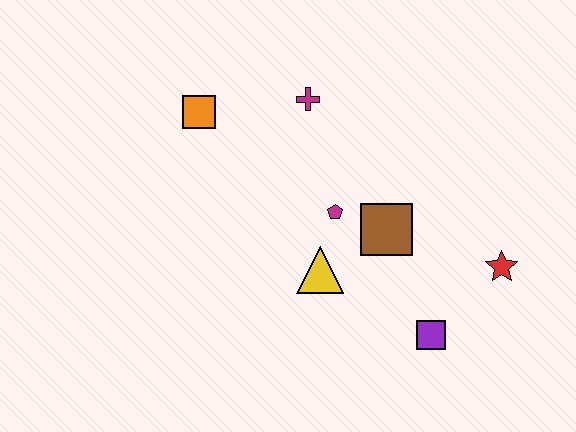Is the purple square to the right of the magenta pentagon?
Yes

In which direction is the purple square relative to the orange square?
The purple square is to the right of the orange square.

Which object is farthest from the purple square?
The orange square is farthest from the purple square.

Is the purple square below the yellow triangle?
Yes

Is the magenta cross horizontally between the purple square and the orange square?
Yes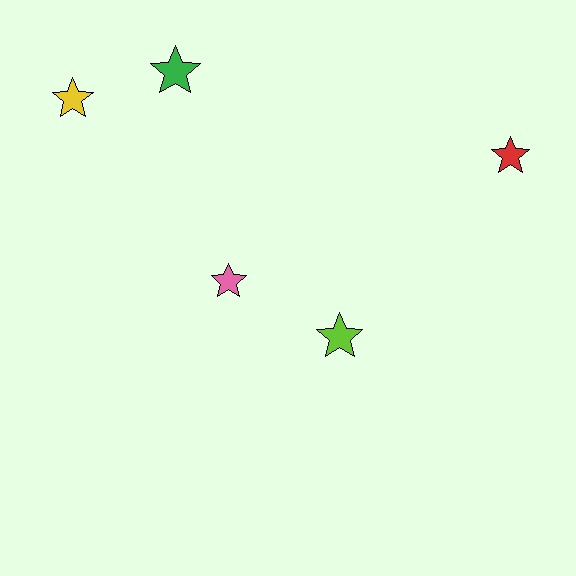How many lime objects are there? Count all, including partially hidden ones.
There is 1 lime object.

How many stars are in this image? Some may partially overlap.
There are 5 stars.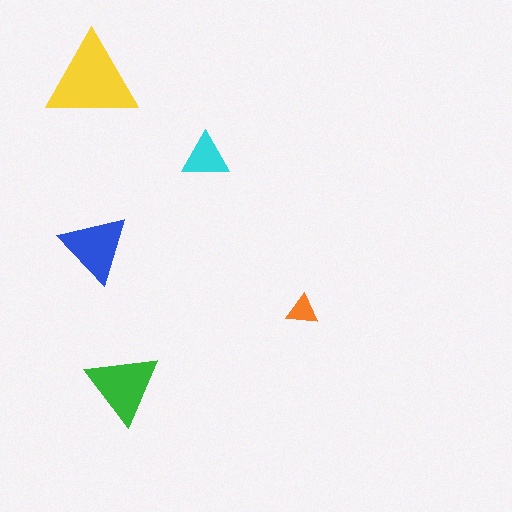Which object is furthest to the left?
The yellow triangle is leftmost.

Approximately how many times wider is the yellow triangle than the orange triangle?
About 3 times wider.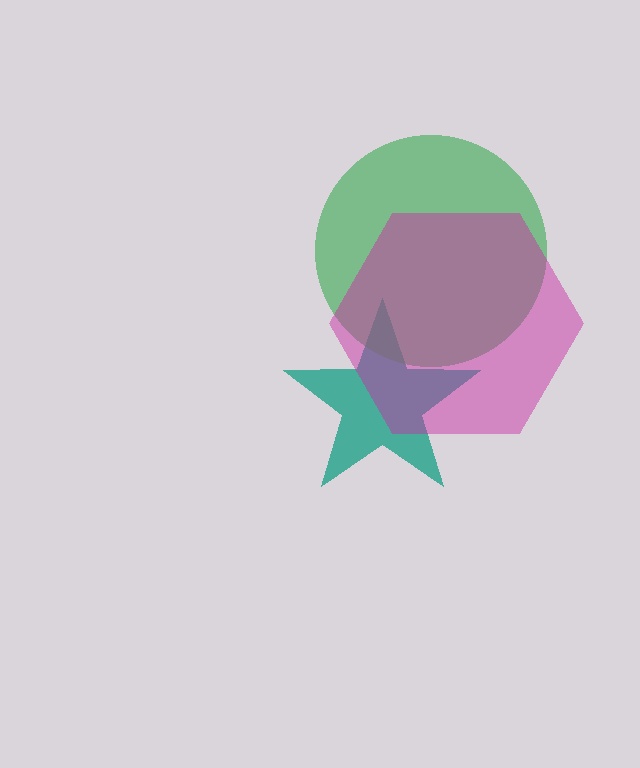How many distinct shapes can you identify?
There are 3 distinct shapes: a teal star, a green circle, a magenta hexagon.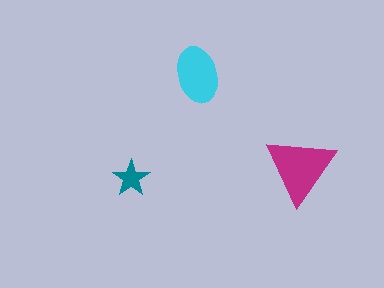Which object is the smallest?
The teal star.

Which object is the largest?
The magenta triangle.